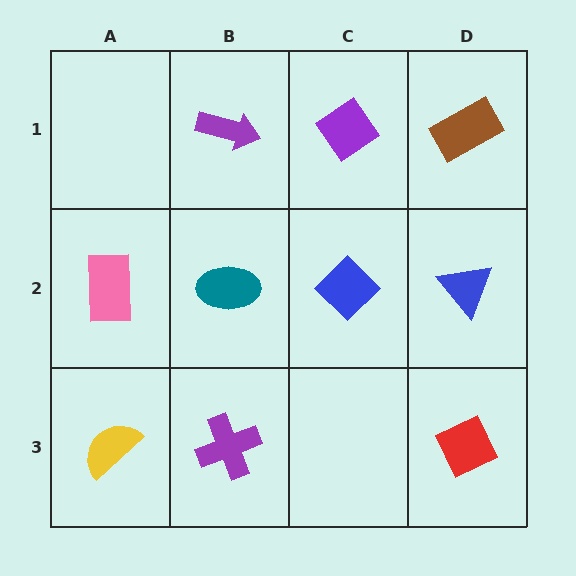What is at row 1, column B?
A purple arrow.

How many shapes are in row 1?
3 shapes.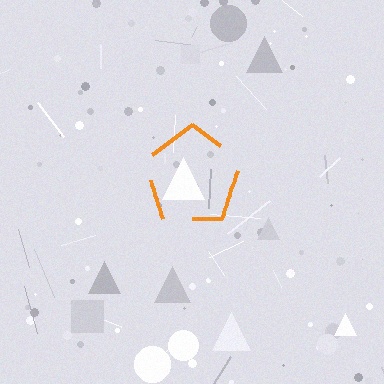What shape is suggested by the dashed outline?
The dashed outline suggests a pentagon.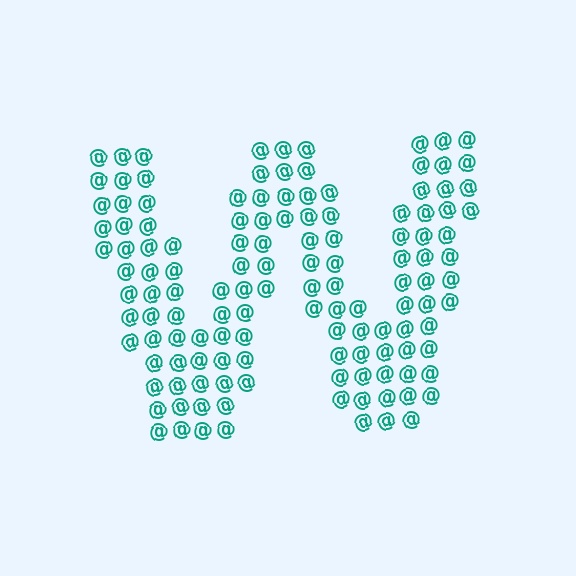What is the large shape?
The large shape is the letter W.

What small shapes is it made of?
It is made of small at signs.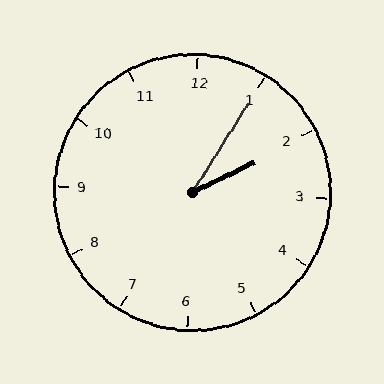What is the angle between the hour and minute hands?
Approximately 32 degrees.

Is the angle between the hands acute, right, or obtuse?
It is acute.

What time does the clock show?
2:05.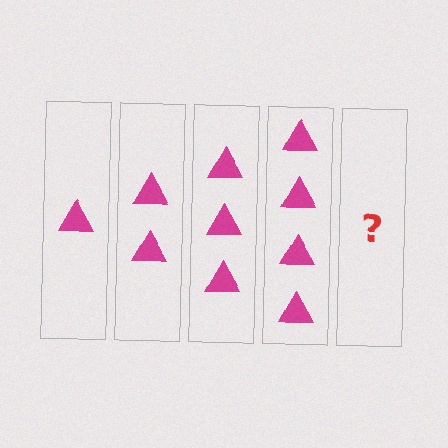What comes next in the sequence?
The next element should be 5 triangles.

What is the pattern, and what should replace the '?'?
The pattern is that each step adds one more triangle. The '?' should be 5 triangles.